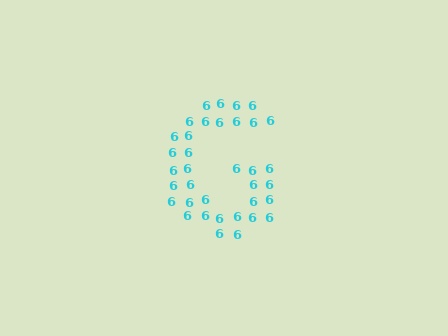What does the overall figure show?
The overall figure shows the letter G.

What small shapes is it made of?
It is made of small digit 6's.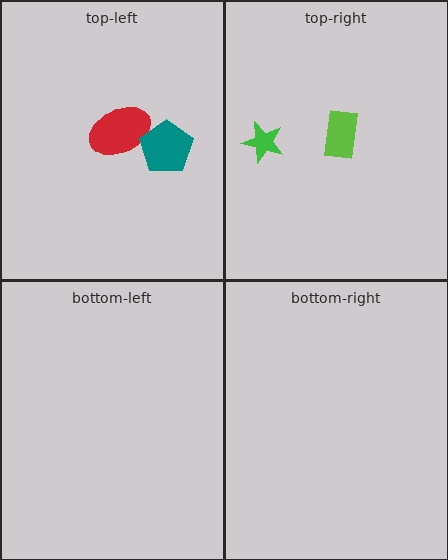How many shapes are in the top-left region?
2.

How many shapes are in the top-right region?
2.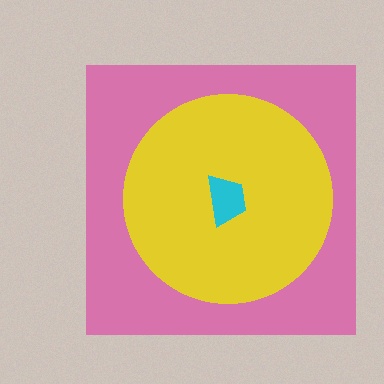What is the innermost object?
The cyan trapezoid.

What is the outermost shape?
The pink square.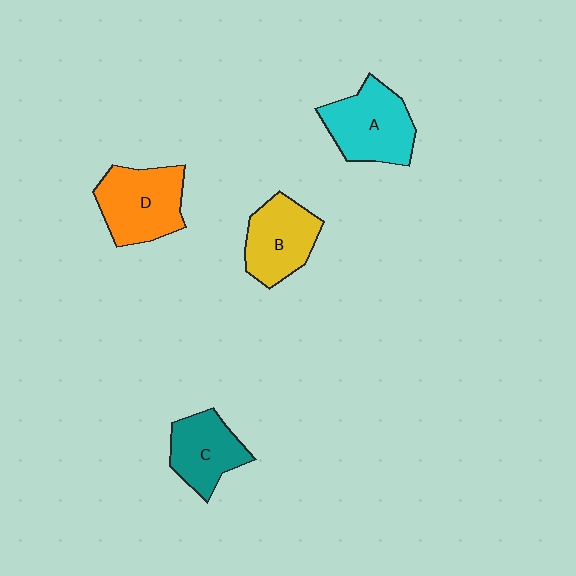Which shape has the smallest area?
Shape C (teal).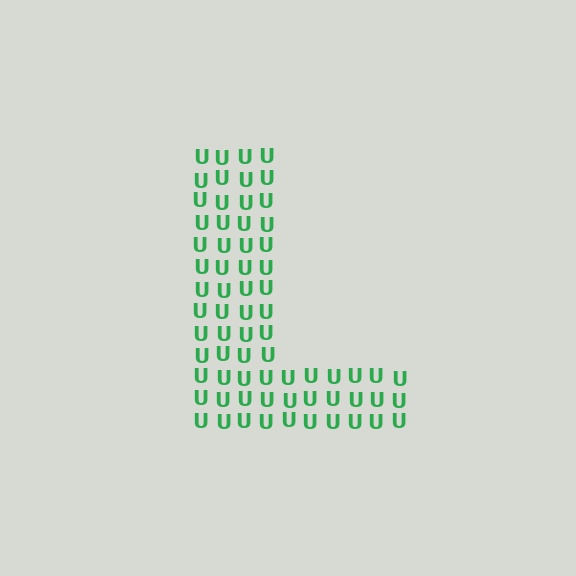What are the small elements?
The small elements are letter U's.